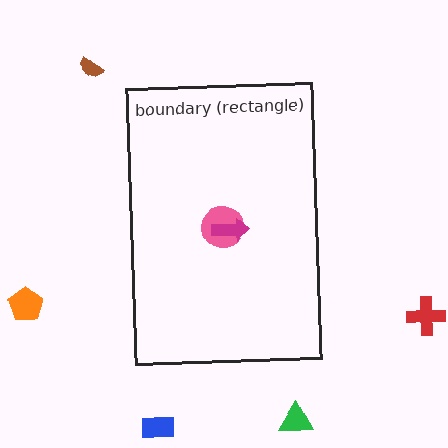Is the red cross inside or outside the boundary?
Outside.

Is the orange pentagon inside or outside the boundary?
Outside.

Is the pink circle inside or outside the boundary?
Inside.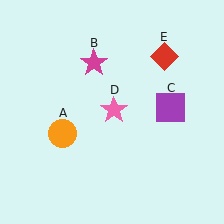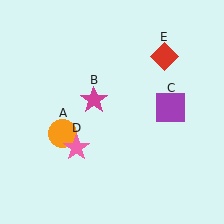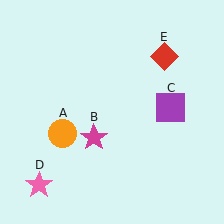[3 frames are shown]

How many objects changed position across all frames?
2 objects changed position: magenta star (object B), pink star (object D).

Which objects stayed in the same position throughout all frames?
Orange circle (object A) and purple square (object C) and red diamond (object E) remained stationary.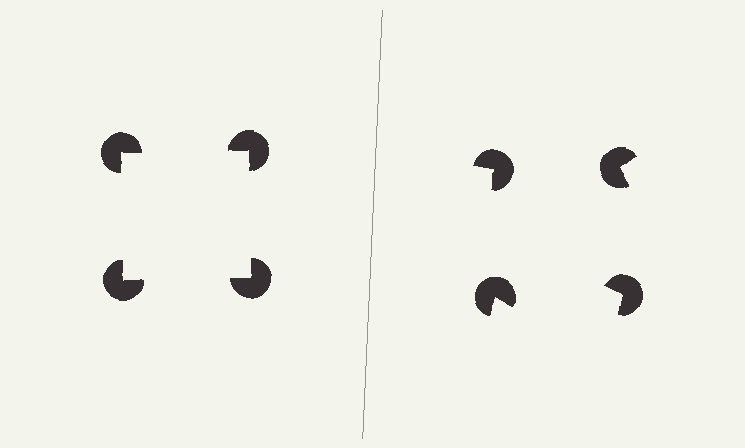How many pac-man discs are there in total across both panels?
8 — 4 on each side.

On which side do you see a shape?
An illusory square appears on the left side. On the right side the wedge cuts are rotated, so no coherent shape forms.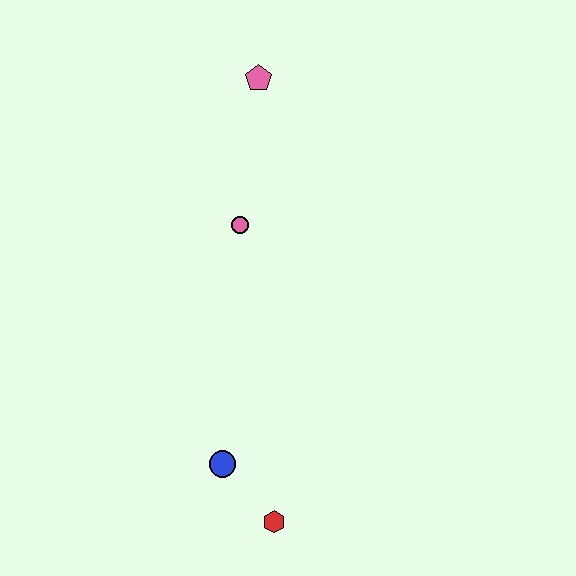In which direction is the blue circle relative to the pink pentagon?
The blue circle is below the pink pentagon.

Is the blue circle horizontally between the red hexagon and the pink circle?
No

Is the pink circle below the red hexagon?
No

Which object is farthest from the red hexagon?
The pink pentagon is farthest from the red hexagon.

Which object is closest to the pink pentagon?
The pink circle is closest to the pink pentagon.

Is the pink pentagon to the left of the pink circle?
No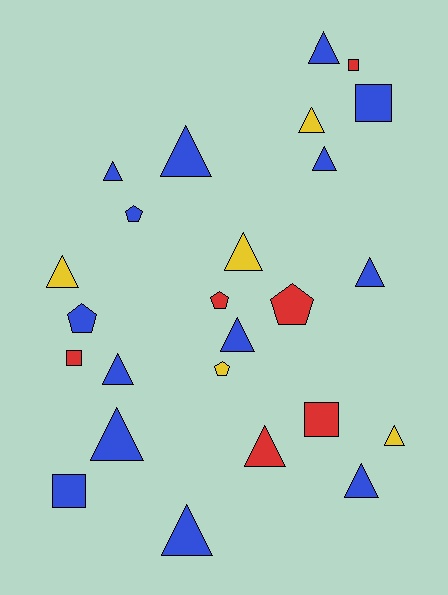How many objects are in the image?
There are 25 objects.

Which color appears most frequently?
Blue, with 14 objects.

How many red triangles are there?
There is 1 red triangle.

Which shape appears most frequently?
Triangle, with 15 objects.